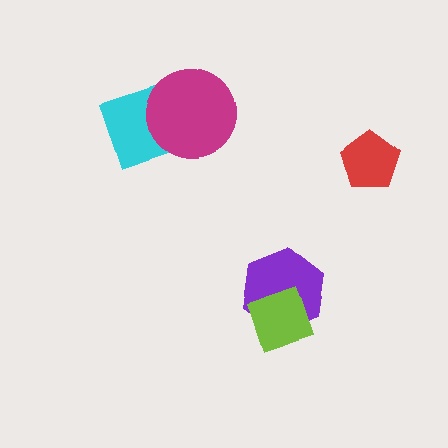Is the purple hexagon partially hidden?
Yes, it is partially covered by another shape.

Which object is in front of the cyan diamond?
The magenta circle is in front of the cyan diamond.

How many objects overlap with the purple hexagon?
1 object overlaps with the purple hexagon.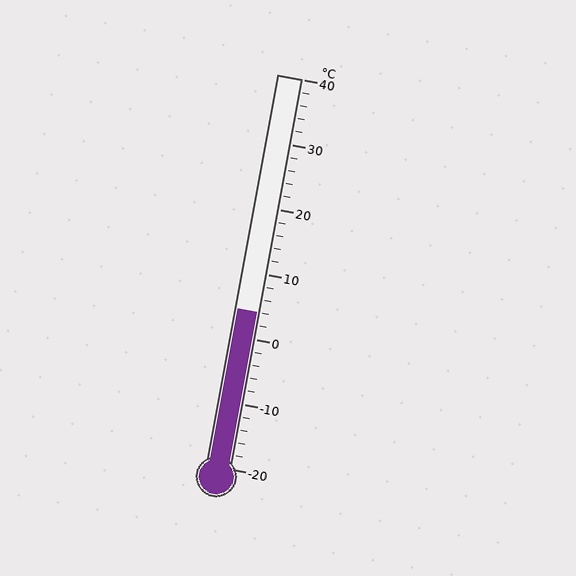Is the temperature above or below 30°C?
The temperature is below 30°C.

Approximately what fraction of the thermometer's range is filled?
The thermometer is filled to approximately 40% of its range.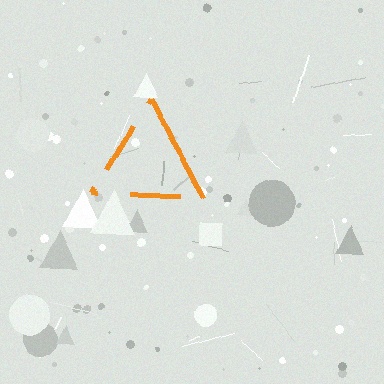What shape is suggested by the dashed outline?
The dashed outline suggests a triangle.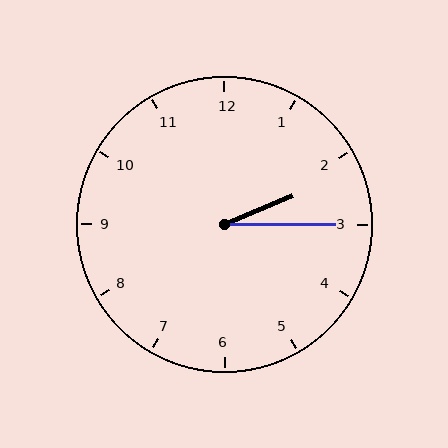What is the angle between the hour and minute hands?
Approximately 22 degrees.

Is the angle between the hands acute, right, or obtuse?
It is acute.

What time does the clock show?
2:15.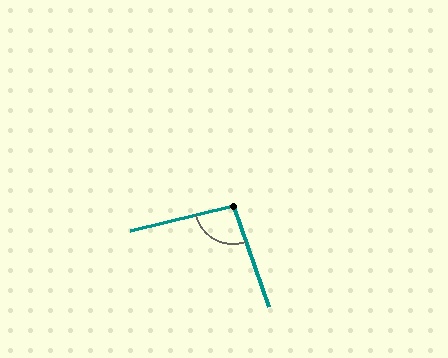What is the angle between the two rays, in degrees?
Approximately 96 degrees.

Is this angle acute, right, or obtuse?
It is obtuse.